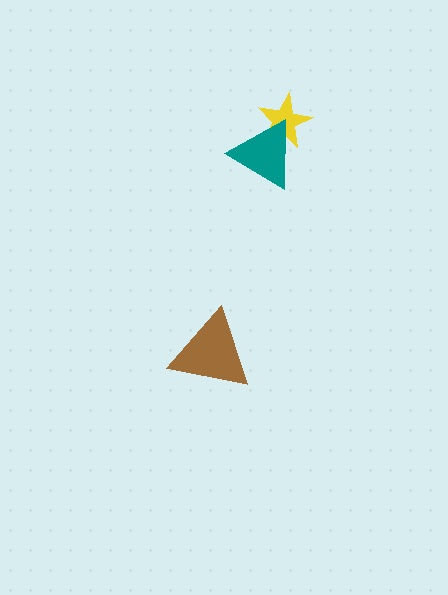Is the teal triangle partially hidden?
No, no other shape covers it.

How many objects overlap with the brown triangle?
0 objects overlap with the brown triangle.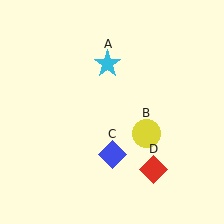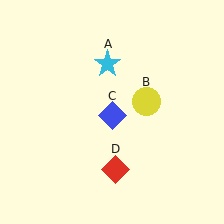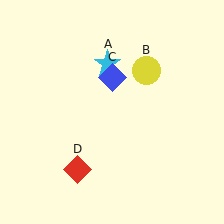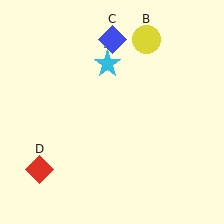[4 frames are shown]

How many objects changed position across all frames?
3 objects changed position: yellow circle (object B), blue diamond (object C), red diamond (object D).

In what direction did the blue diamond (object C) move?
The blue diamond (object C) moved up.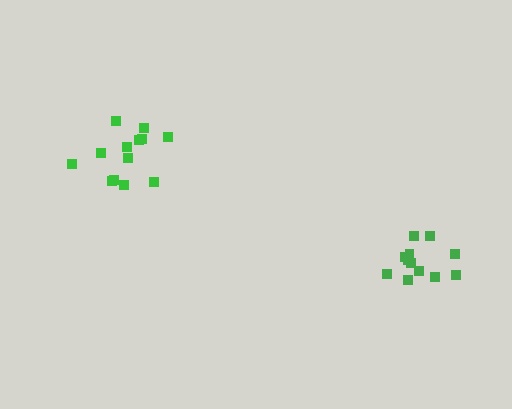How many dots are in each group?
Group 1: 13 dots, Group 2: 12 dots (25 total).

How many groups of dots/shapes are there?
There are 2 groups.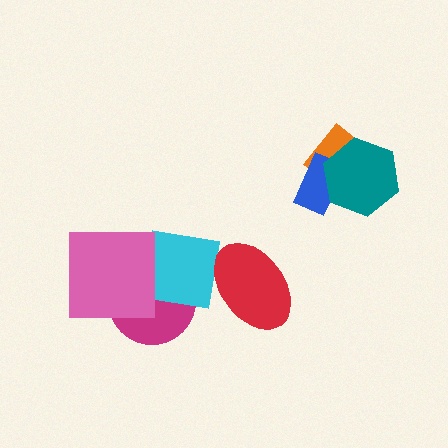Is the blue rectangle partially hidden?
Yes, it is partially covered by another shape.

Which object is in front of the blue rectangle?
The teal hexagon is in front of the blue rectangle.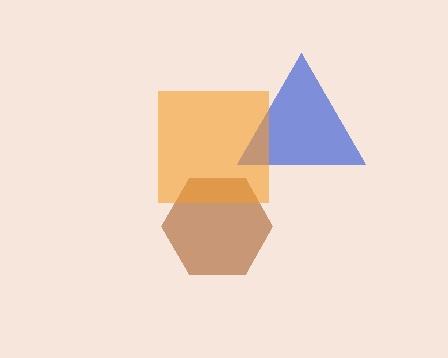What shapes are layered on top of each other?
The layered shapes are: a brown hexagon, a blue triangle, an orange square.